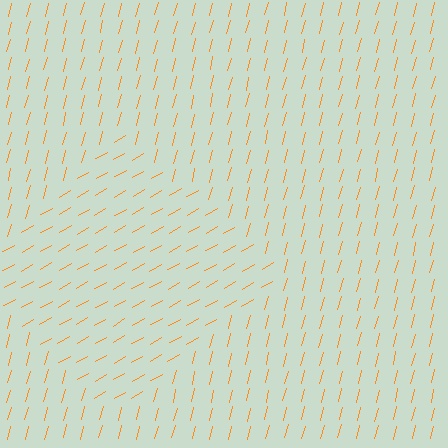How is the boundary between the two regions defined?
The boundary is defined purely by a change in line orientation (approximately 45 degrees difference). All lines are the same color and thickness.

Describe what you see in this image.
The image is filled with small orange line segments. A diamond region in the image has lines oriented differently from the surrounding lines, creating a visible texture boundary.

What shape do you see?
I see a diamond.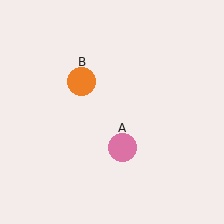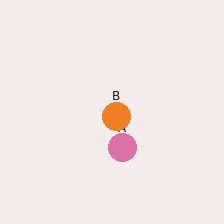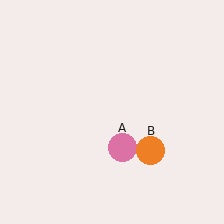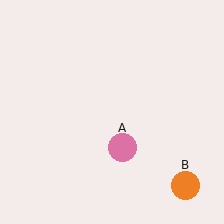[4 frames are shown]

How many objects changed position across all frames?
1 object changed position: orange circle (object B).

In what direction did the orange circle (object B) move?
The orange circle (object B) moved down and to the right.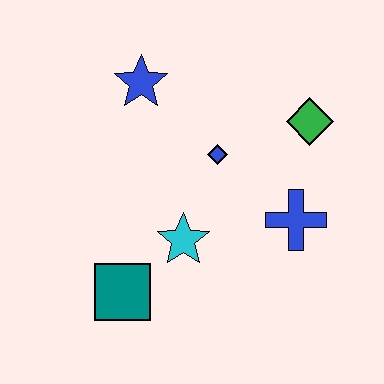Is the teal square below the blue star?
Yes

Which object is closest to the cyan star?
The teal square is closest to the cyan star.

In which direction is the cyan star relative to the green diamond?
The cyan star is to the left of the green diamond.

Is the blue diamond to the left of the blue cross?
Yes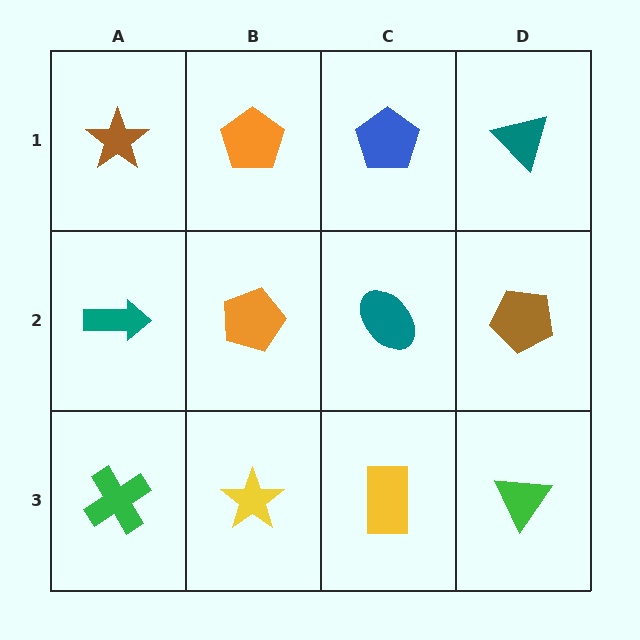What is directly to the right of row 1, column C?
A teal triangle.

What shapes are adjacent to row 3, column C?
A teal ellipse (row 2, column C), a yellow star (row 3, column B), a green triangle (row 3, column D).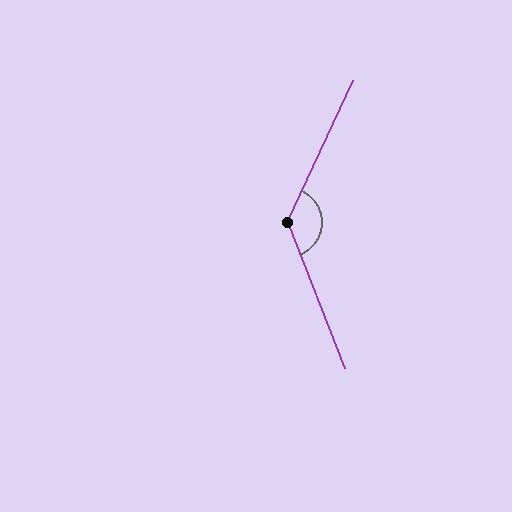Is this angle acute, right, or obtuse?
It is obtuse.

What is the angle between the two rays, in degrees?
Approximately 134 degrees.